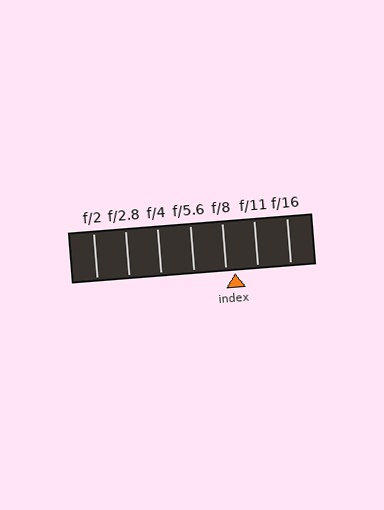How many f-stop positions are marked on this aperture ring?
There are 7 f-stop positions marked.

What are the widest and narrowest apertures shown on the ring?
The widest aperture shown is f/2 and the narrowest is f/16.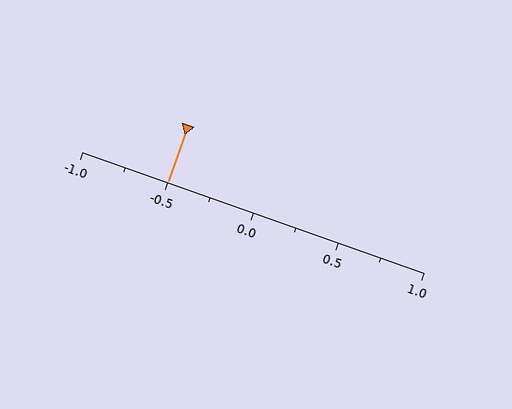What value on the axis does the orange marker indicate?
The marker indicates approximately -0.5.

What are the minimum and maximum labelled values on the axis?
The axis runs from -1.0 to 1.0.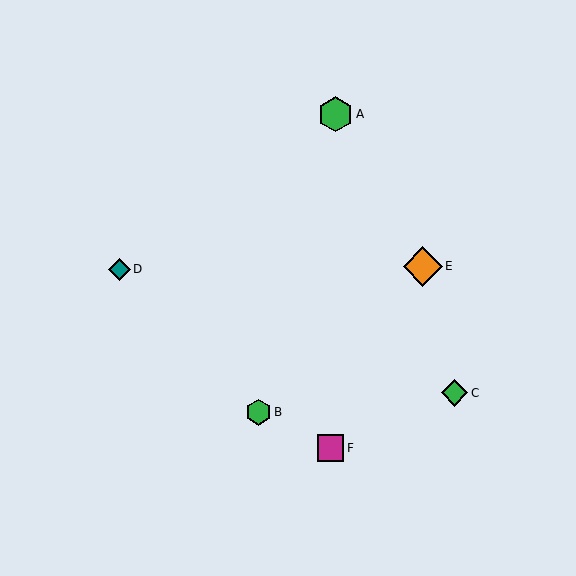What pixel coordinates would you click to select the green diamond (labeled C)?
Click at (455, 393) to select the green diamond C.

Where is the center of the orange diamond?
The center of the orange diamond is at (423, 266).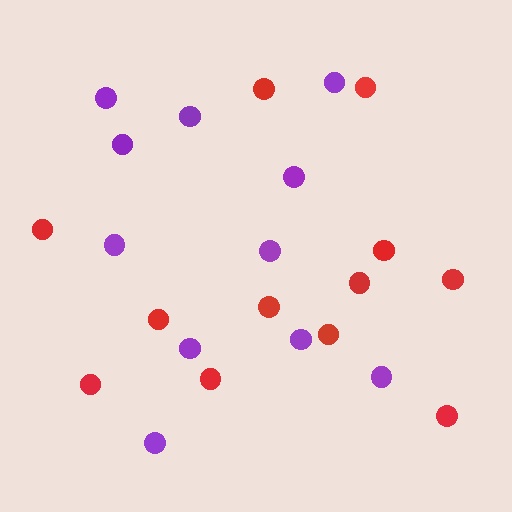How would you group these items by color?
There are 2 groups: one group of purple circles (11) and one group of red circles (12).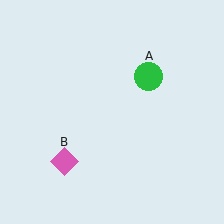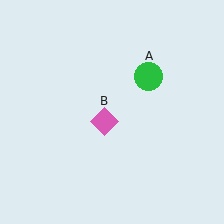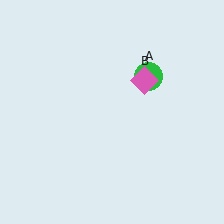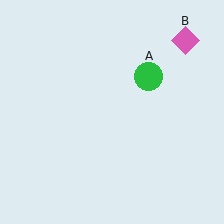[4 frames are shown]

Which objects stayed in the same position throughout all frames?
Green circle (object A) remained stationary.